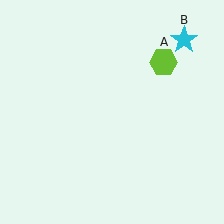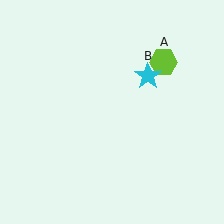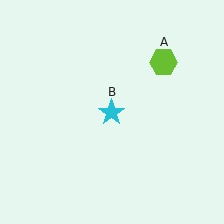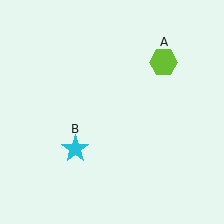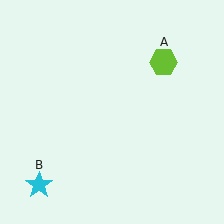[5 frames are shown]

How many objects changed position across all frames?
1 object changed position: cyan star (object B).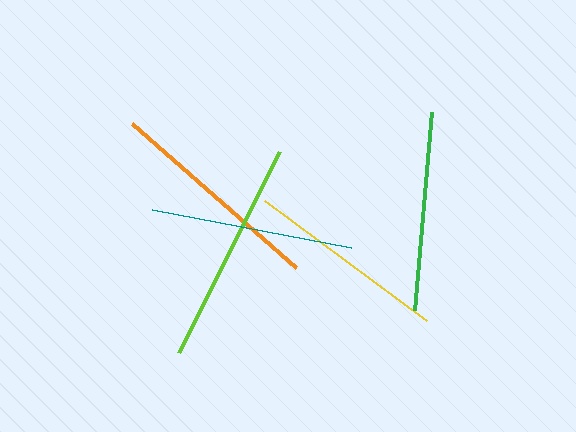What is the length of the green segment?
The green segment is approximately 199 pixels long.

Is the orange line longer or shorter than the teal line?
The orange line is longer than the teal line.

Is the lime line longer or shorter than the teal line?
The lime line is longer than the teal line.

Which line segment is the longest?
The lime line is the longest at approximately 224 pixels.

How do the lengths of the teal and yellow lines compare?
The teal and yellow lines are approximately the same length.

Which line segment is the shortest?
The green line is the shortest at approximately 199 pixels.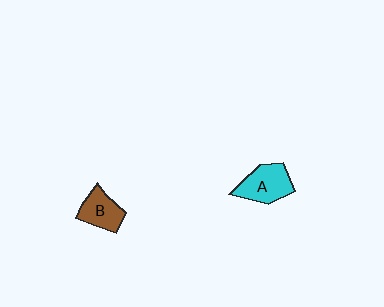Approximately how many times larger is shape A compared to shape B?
Approximately 1.2 times.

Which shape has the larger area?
Shape A (cyan).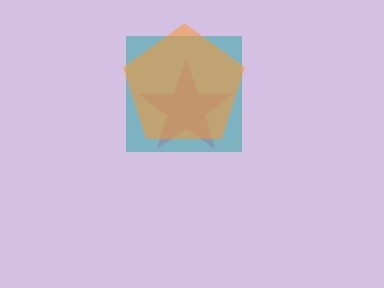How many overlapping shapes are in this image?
There are 3 overlapping shapes in the image.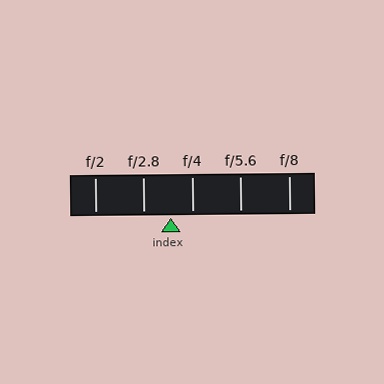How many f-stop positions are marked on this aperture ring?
There are 5 f-stop positions marked.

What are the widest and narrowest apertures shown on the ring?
The widest aperture shown is f/2 and the narrowest is f/8.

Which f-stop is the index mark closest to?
The index mark is closest to f/4.